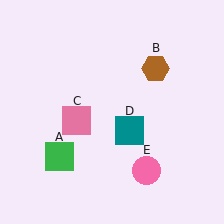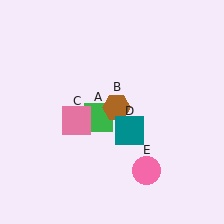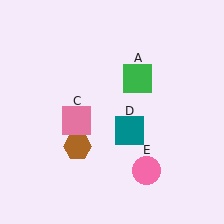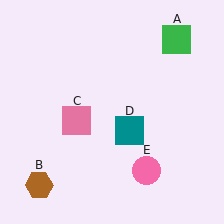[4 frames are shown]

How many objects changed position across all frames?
2 objects changed position: green square (object A), brown hexagon (object B).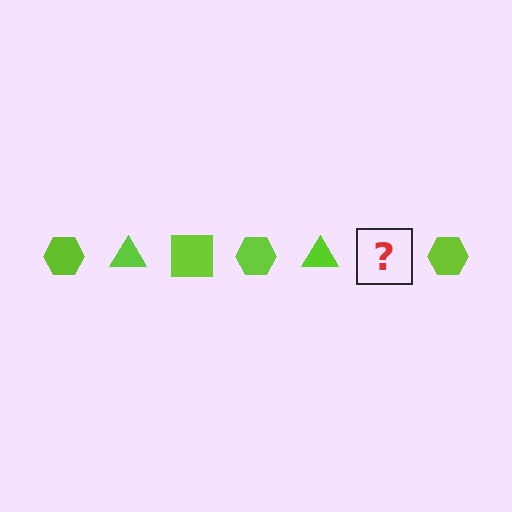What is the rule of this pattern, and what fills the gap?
The rule is that the pattern cycles through hexagon, triangle, square shapes in lime. The gap should be filled with a lime square.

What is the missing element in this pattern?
The missing element is a lime square.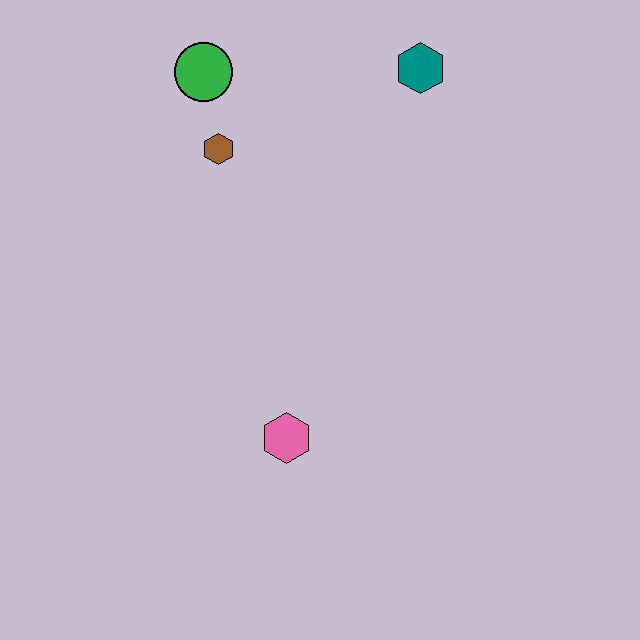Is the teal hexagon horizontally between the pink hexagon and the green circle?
No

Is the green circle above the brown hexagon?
Yes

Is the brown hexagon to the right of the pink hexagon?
No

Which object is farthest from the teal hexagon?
The pink hexagon is farthest from the teal hexagon.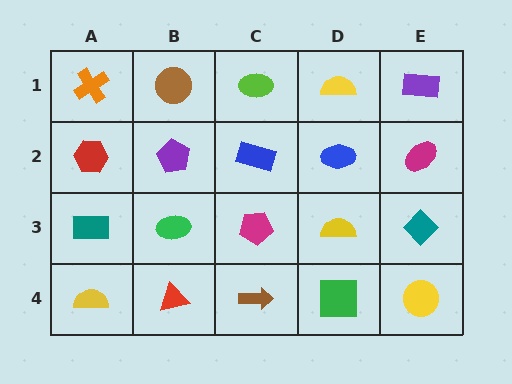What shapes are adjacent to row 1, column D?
A blue ellipse (row 2, column D), a lime ellipse (row 1, column C), a purple rectangle (row 1, column E).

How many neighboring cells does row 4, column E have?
2.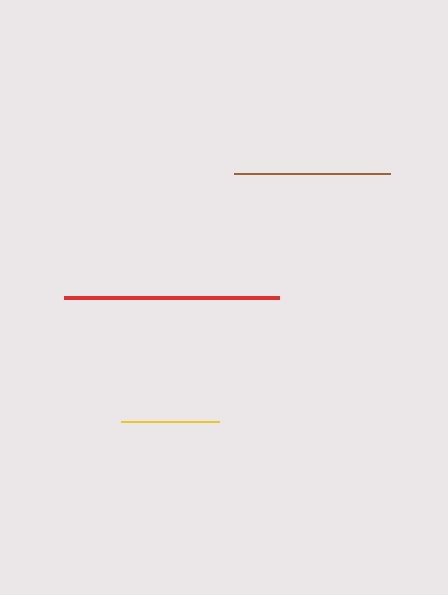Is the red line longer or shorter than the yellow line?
The red line is longer than the yellow line.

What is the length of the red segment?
The red segment is approximately 216 pixels long.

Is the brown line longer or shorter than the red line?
The red line is longer than the brown line.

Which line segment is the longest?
The red line is the longest at approximately 216 pixels.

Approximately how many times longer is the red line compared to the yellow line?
The red line is approximately 2.2 times the length of the yellow line.